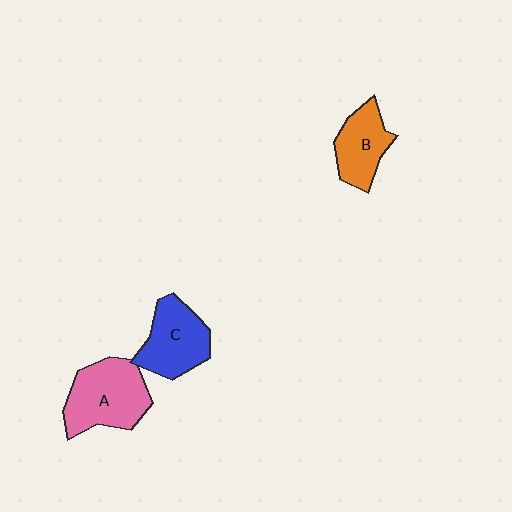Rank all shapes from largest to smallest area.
From largest to smallest: A (pink), C (blue), B (orange).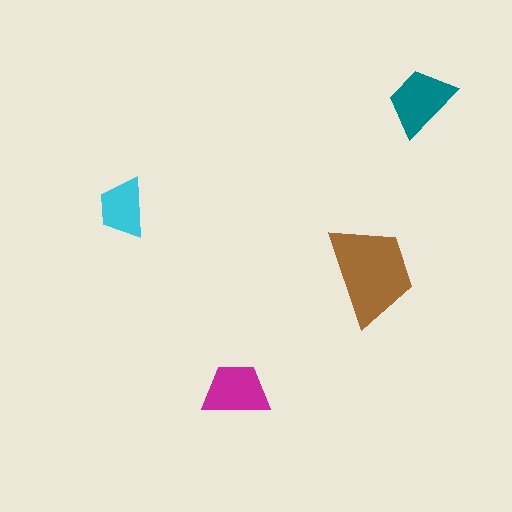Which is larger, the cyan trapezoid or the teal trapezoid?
The teal one.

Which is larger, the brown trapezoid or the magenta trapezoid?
The brown one.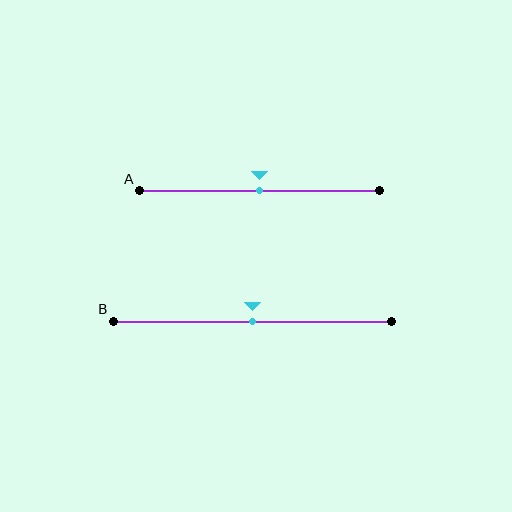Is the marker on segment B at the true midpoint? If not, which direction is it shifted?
Yes, the marker on segment B is at the true midpoint.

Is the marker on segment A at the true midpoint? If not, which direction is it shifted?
Yes, the marker on segment A is at the true midpoint.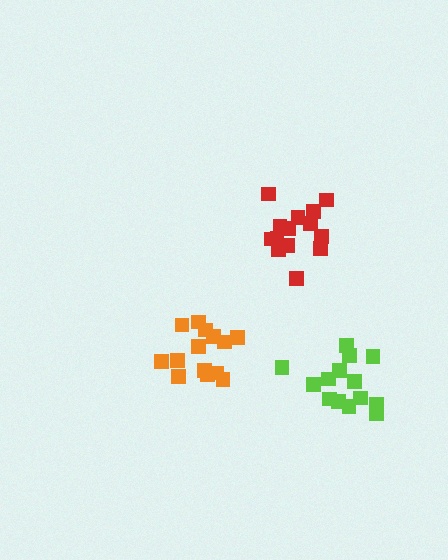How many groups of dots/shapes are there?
There are 3 groups.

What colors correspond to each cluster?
The clusters are colored: red, orange, lime.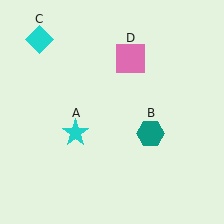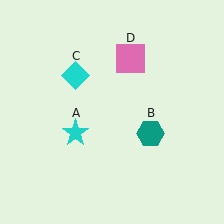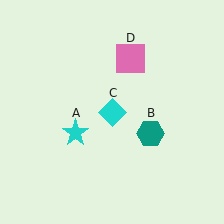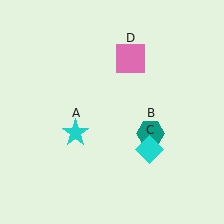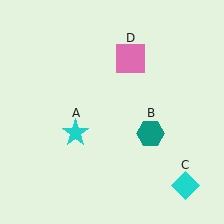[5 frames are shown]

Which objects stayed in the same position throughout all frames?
Cyan star (object A) and teal hexagon (object B) and pink square (object D) remained stationary.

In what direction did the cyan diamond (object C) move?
The cyan diamond (object C) moved down and to the right.